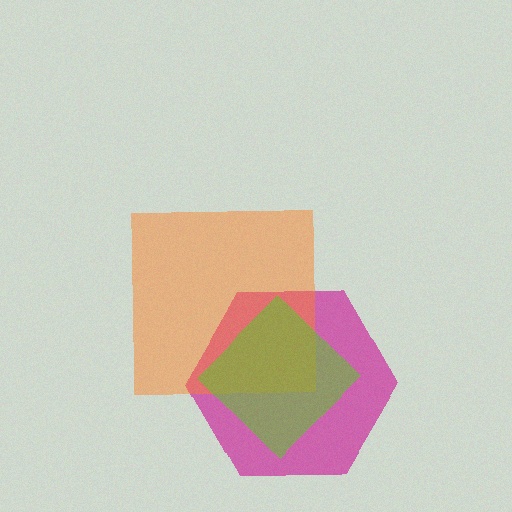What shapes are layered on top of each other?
The layered shapes are: a magenta hexagon, an orange square, a lime diamond.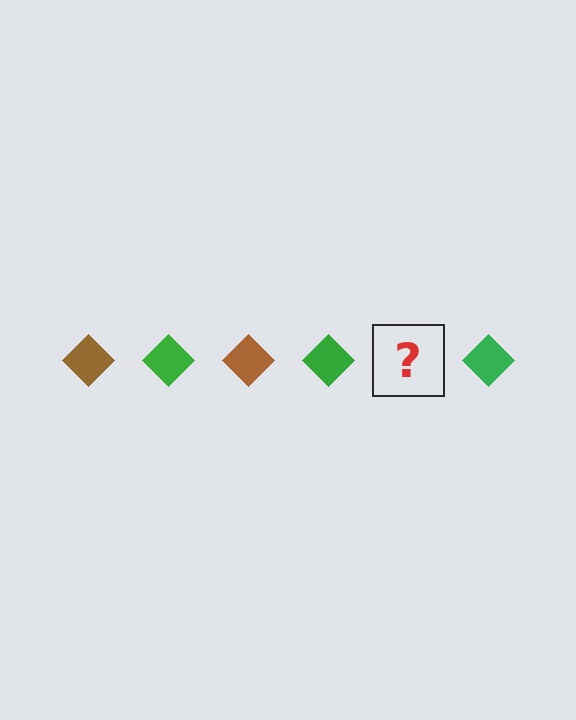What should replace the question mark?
The question mark should be replaced with a brown diamond.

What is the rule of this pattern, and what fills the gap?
The rule is that the pattern cycles through brown, green diamonds. The gap should be filled with a brown diamond.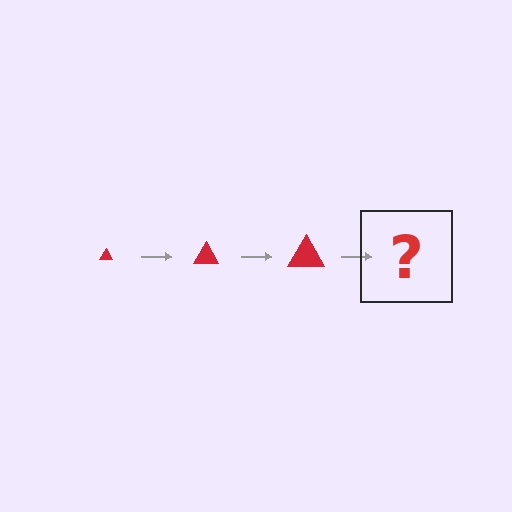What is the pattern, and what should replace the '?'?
The pattern is that the triangle gets progressively larger each step. The '?' should be a red triangle, larger than the previous one.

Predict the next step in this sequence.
The next step is a red triangle, larger than the previous one.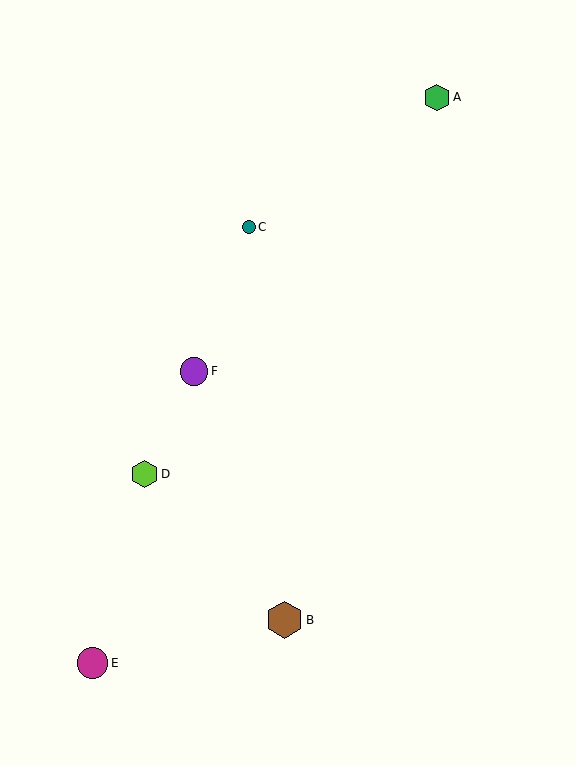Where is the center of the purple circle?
The center of the purple circle is at (194, 371).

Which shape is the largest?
The brown hexagon (labeled B) is the largest.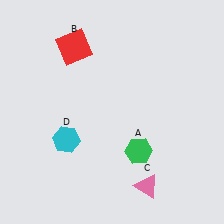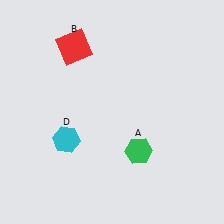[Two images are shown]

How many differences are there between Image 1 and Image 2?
There is 1 difference between the two images.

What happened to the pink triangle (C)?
The pink triangle (C) was removed in Image 2. It was in the bottom-right area of Image 1.